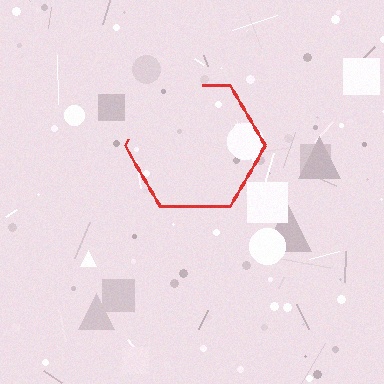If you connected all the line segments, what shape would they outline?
They would outline a hexagon.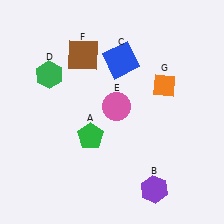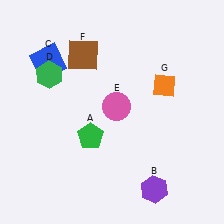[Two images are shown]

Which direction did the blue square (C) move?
The blue square (C) moved left.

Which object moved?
The blue square (C) moved left.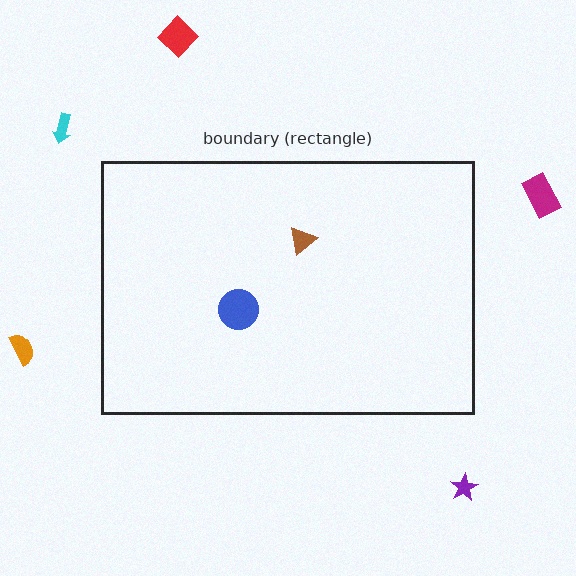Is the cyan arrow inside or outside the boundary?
Outside.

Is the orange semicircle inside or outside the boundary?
Outside.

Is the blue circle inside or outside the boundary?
Inside.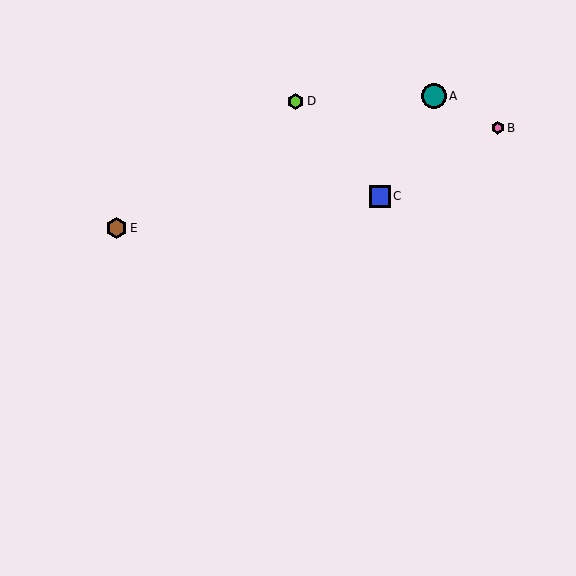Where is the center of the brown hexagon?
The center of the brown hexagon is at (117, 228).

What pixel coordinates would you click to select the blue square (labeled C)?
Click at (380, 196) to select the blue square C.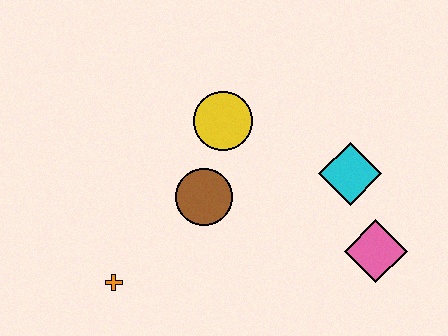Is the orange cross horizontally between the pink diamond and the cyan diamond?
No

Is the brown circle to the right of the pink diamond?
No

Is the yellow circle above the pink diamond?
Yes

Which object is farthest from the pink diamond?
The orange cross is farthest from the pink diamond.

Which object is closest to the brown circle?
The yellow circle is closest to the brown circle.